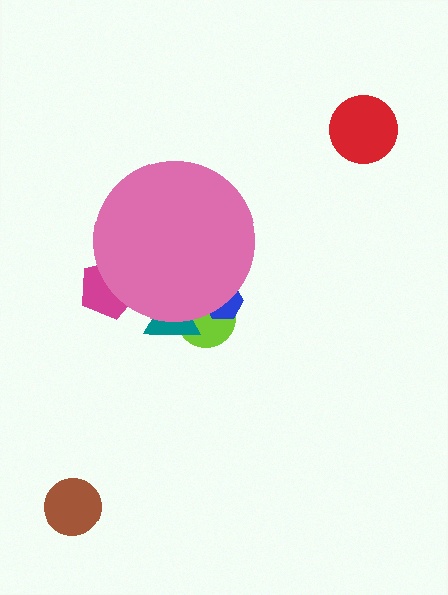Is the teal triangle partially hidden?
Yes, the teal triangle is partially hidden behind the pink circle.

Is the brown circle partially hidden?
No, the brown circle is fully visible.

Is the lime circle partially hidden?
Yes, the lime circle is partially hidden behind the pink circle.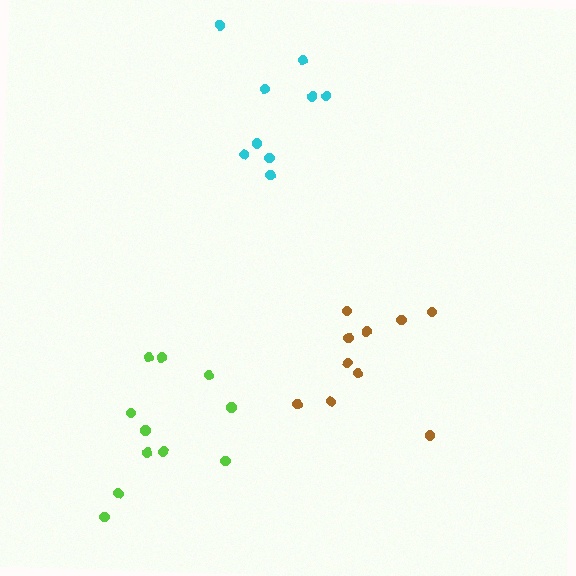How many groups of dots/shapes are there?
There are 3 groups.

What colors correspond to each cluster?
The clusters are colored: cyan, brown, lime.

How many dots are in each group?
Group 1: 9 dots, Group 2: 10 dots, Group 3: 11 dots (30 total).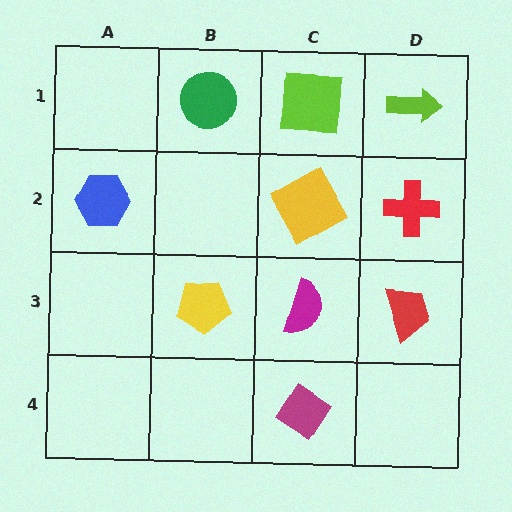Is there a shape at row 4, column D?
No, that cell is empty.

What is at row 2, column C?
A yellow square.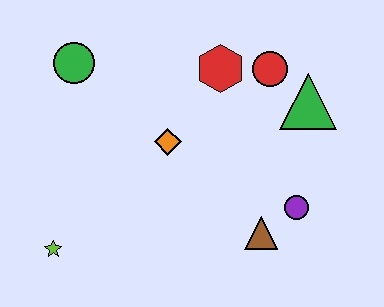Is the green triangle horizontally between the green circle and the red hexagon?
No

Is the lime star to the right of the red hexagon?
No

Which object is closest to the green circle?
The orange diamond is closest to the green circle.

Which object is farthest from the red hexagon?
The lime star is farthest from the red hexagon.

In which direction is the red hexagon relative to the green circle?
The red hexagon is to the right of the green circle.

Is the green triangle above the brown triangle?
Yes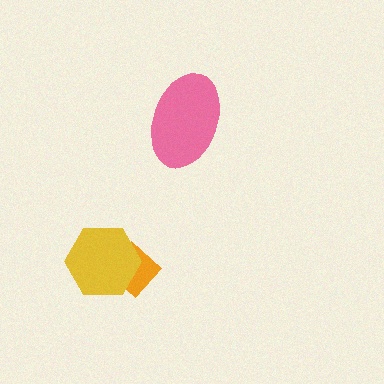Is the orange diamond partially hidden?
Yes, it is partially covered by another shape.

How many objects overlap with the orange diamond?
1 object overlaps with the orange diamond.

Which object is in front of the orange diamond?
The yellow hexagon is in front of the orange diamond.